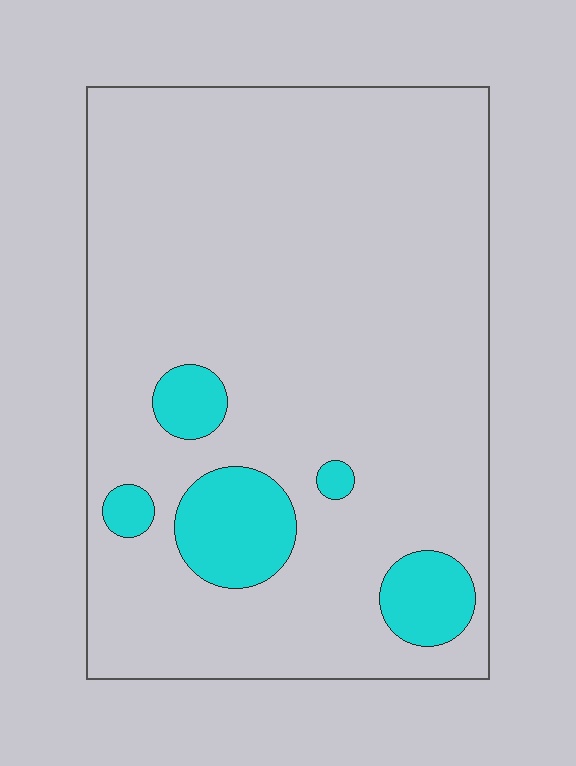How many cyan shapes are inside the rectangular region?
5.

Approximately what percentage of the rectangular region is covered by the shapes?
Approximately 10%.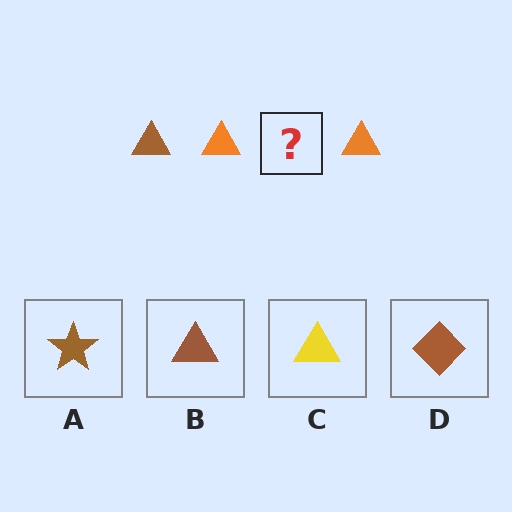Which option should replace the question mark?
Option B.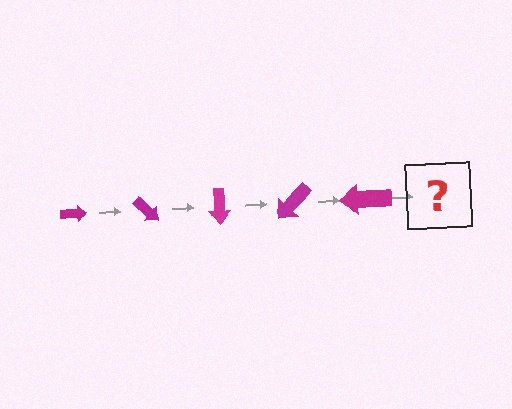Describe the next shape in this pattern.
It should be an arrow, larger than the previous one and rotated 225 degrees from the start.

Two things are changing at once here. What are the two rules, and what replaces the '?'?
The two rules are that the arrow grows larger each step and it rotates 45 degrees each step. The '?' should be an arrow, larger than the previous one and rotated 225 degrees from the start.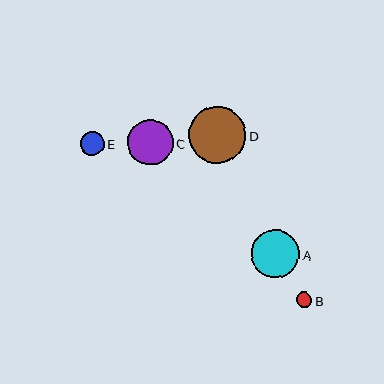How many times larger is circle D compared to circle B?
Circle D is approximately 3.6 times the size of circle B.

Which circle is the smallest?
Circle B is the smallest with a size of approximately 16 pixels.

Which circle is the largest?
Circle D is the largest with a size of approximately 57 pixels.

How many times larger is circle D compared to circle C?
Circle D is approximately 1.3 times the size of circle C.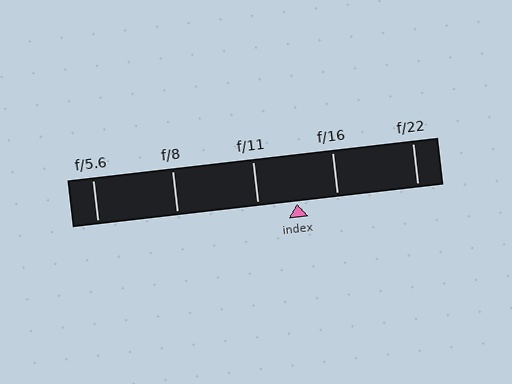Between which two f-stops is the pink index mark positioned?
The index mark is between f/11 and f/16.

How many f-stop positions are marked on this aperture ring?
There are 5 f-stop positions marked.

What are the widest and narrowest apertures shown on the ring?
The widest aperture shown is f/5.6 and the narrowest is f/22.